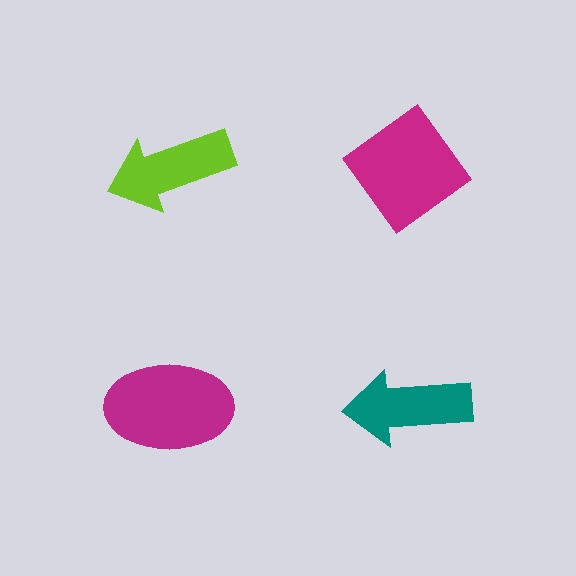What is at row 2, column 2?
A teal arrow.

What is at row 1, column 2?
A magenta diamond.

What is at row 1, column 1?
A lime arrow.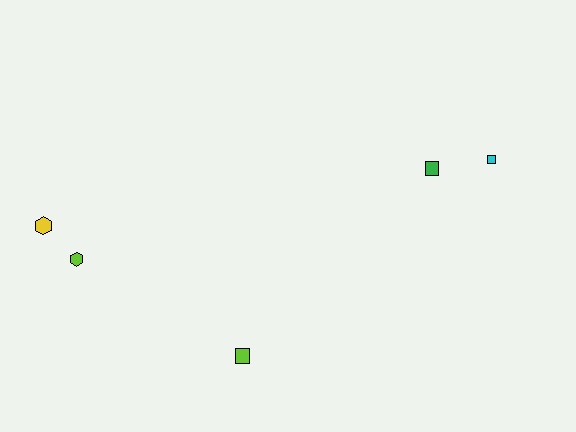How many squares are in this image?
There are 3 squares.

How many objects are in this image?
There are 5 objects.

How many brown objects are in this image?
There are no brown objects.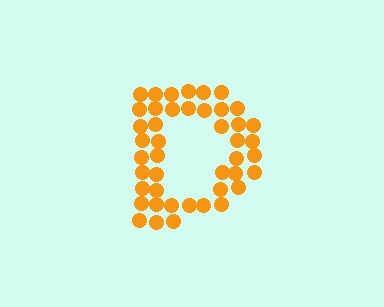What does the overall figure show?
The overall figure shows the letter D.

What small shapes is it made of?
It is made of small circles.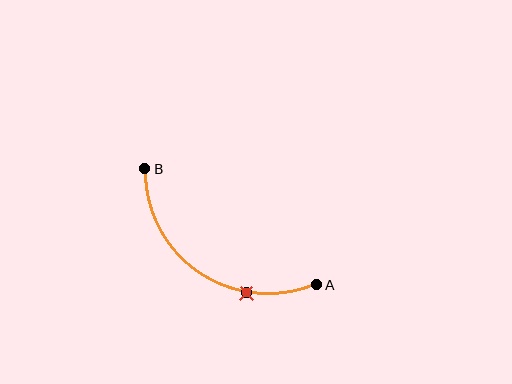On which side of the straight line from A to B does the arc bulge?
The arc bulges below and to the left of the straight line connecting A and B.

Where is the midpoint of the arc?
The arc midpoint is the point on the curve farthest from the straight line joining A and B. It sits below and to the left of that line.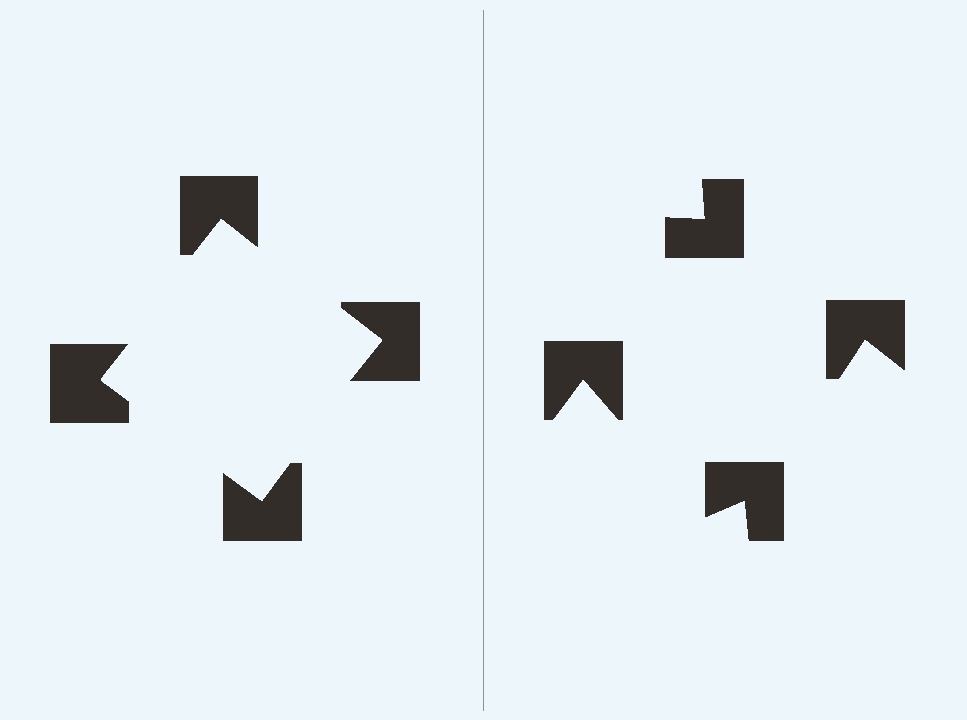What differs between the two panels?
The notched squares are positioned identically on both sides; only the wedge orientations differ. On the left they align to a square; on the right they are misaligned.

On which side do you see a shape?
An illusory square appears on the left side. On the right side the wedge cuts are rotated, so no coherent shape forms.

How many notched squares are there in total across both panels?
8 — 4 on each side.